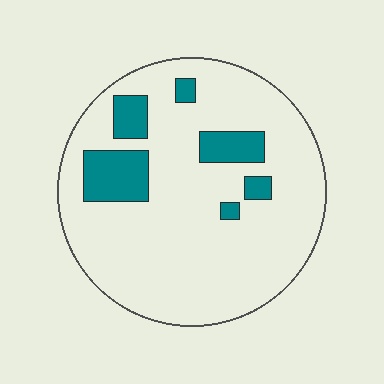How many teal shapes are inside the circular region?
6.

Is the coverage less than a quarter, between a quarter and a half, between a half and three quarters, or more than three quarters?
Less than a quarter.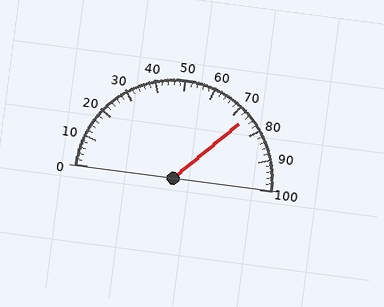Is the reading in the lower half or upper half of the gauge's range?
The reading is in the upper half of the range (0 to 100).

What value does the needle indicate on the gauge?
The needle indicates approximately 74.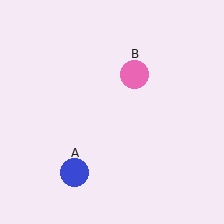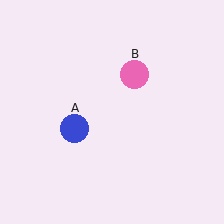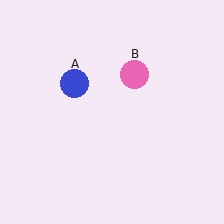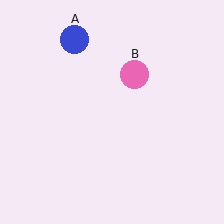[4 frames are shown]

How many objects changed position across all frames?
1 object changed position: blue circle (object A).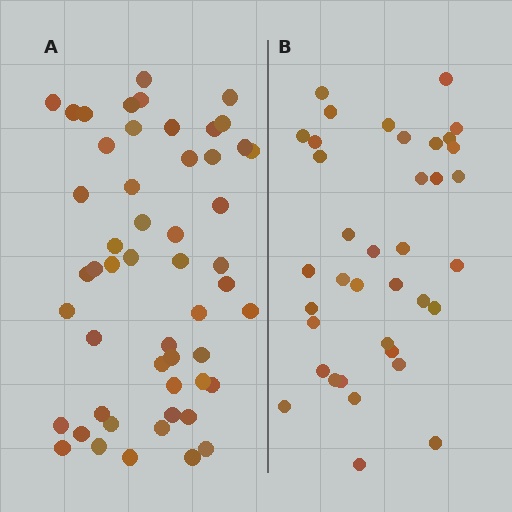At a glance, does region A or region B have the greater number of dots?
Region A (the left region) has more dots.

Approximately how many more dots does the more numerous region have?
Region A has approximately 15 more dots than region B.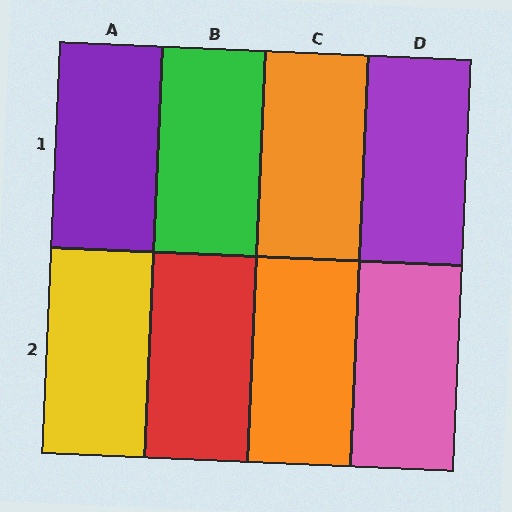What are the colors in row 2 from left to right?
Yellow, red, orange, pink.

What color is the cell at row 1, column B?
Green.